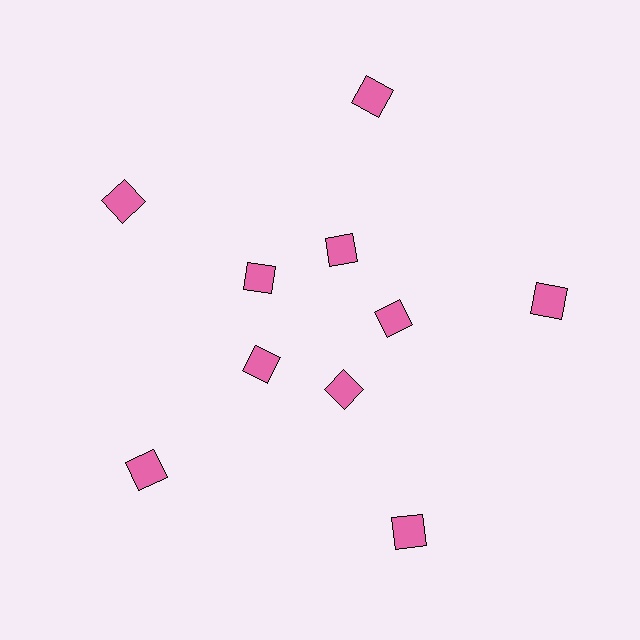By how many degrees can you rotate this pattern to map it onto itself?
The pattern maps onto itself every 72 degrees of rotation.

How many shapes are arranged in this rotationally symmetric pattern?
There are 10 shapes, arranged in 5 groups of 2.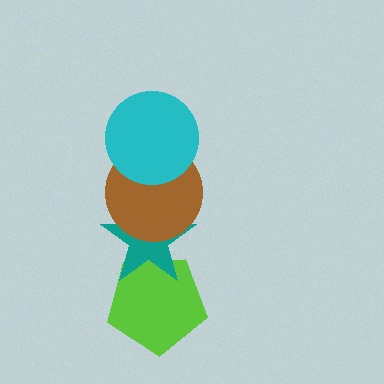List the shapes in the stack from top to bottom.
From top to bottom: the cyan circle, the brown circle, the teal star, the lime pentagon.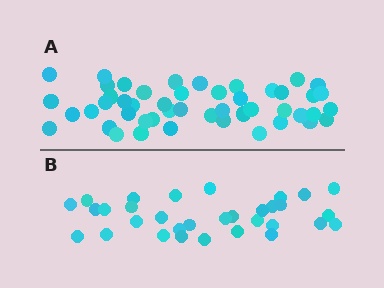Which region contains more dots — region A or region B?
Region A (the top region) has more dots.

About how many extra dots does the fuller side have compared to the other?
Region A has approximately 15 more dots than region B.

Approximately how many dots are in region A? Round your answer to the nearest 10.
About 50 dots. (The exact count is 48, which rounds to 50.)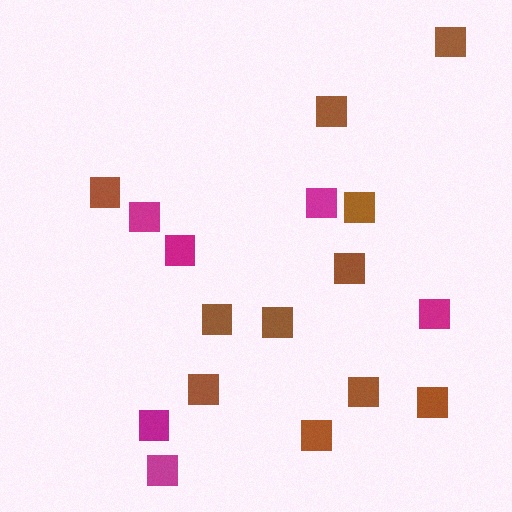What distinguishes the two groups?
There are 2 groups: one group of brown squares (11) and one group of magenta squares (6).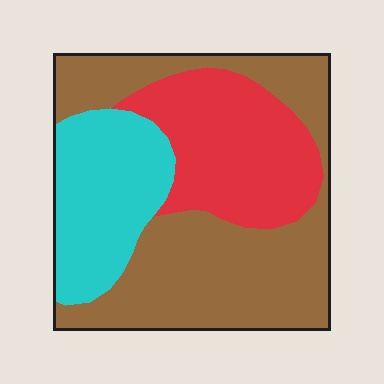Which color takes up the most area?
Brown, at roughly 50%.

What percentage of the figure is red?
Red takes up about one quarter (1/4) of the figure.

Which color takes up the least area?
Cyan, at roughly 25%.